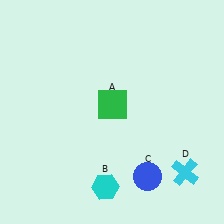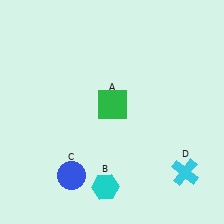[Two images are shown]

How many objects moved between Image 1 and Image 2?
1 object moved between the two images.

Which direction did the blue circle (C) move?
The blue circle (C) moved left.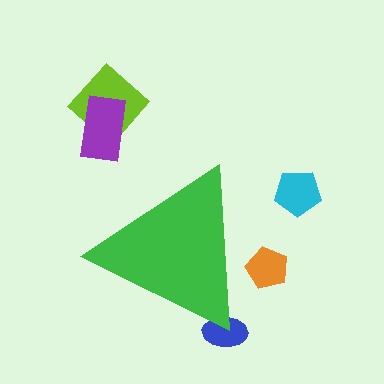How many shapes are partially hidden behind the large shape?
2 shapes are partially hidden.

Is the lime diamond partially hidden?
No, the lime diamond is fully visible.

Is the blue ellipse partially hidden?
Yes, the blue ellipse is partially hidden behind the green triangle.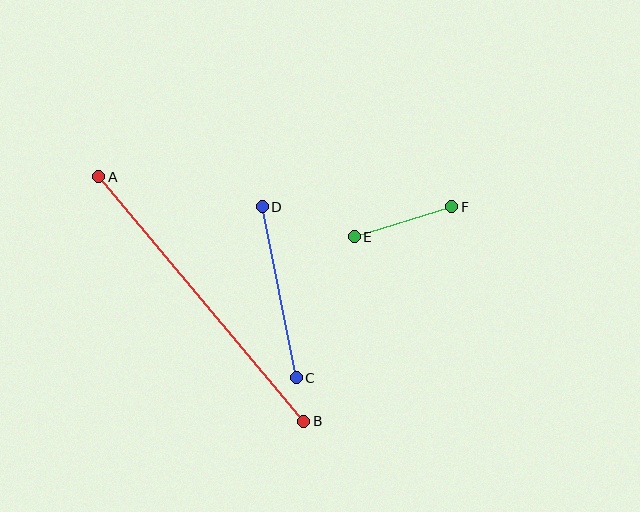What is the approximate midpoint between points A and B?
The midpoint is at approximately (201, 299) pixels.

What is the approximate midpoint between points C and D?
The midpoint is at approximately (279, 292) pixels.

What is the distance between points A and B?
The distance is approximately 319 pixels.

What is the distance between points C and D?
The distance is approximately 174 pixels.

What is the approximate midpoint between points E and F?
The midpoint is at approximately (403, 222) pixels.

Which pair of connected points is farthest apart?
Points A and B are farthest apart.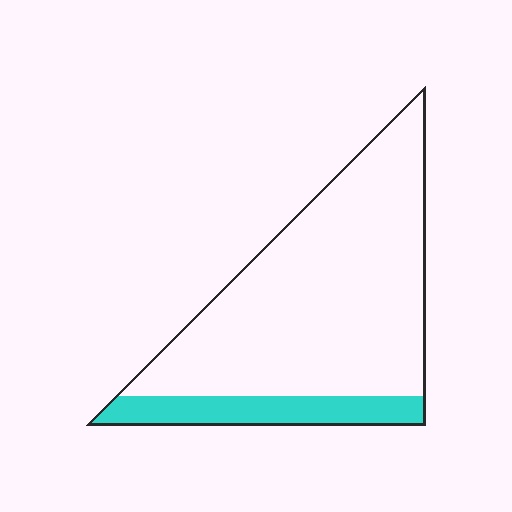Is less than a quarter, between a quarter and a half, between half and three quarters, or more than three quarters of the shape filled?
Less than a quarter.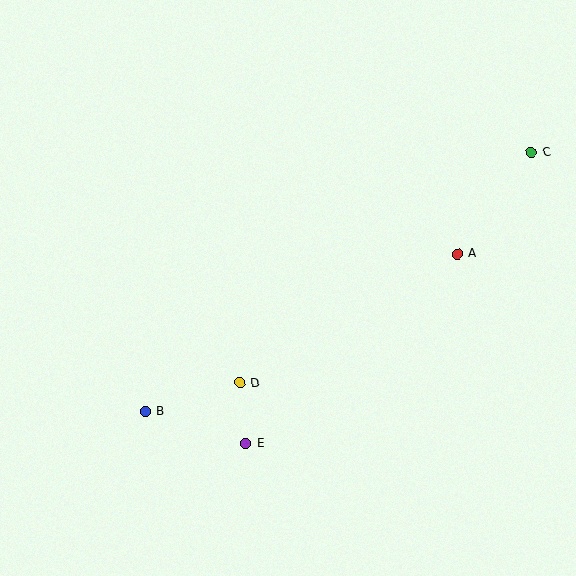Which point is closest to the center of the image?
Point D at (240, 383) is closest to the center.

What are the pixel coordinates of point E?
Point E is at (246, 443).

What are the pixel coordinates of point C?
Point C is at (531, 152).